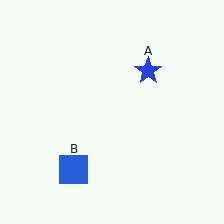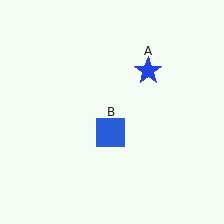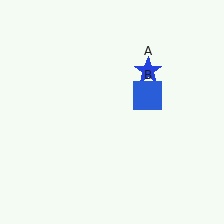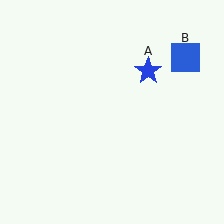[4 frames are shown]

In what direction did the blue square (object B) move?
The blue square (object B) moved up and to the right.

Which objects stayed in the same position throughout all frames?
Blue star (object A) remained stationary.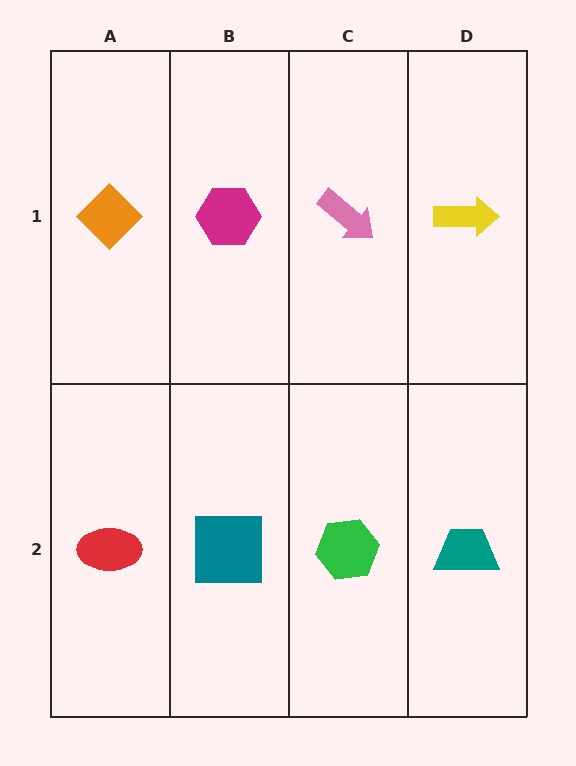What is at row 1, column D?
A yellow arrow.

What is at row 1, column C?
A pink arrow.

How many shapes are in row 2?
4 shapes.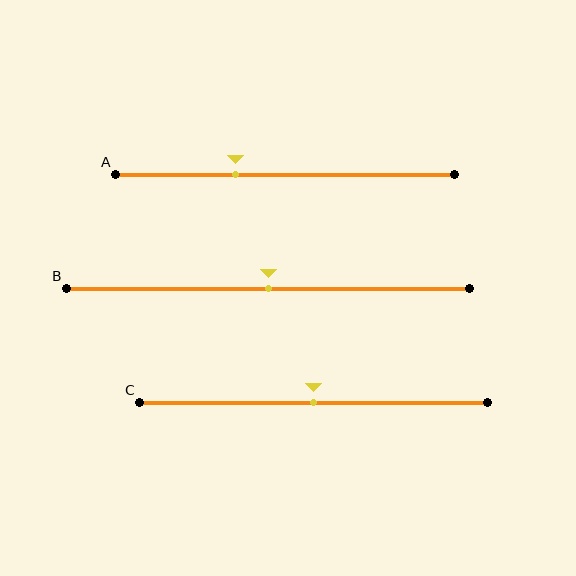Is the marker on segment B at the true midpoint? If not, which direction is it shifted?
Yes, the marker on segment B is at the true midpoint.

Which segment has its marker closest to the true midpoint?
Segment B has its marker closest to the true midpoint.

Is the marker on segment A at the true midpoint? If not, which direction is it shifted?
No, the marker on segment A is shifted to the left by about 15% of the segment length.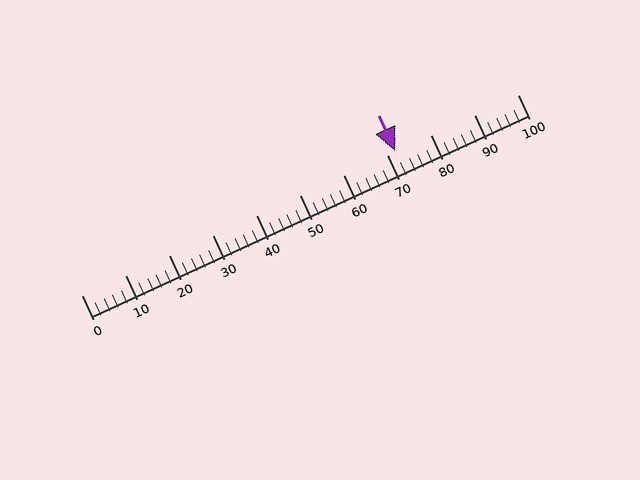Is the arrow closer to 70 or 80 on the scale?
The arrow is closer to 70.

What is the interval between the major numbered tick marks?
The major tick marks are spaced 10 units apart.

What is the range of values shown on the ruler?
The ruler shows values from 0 to 100.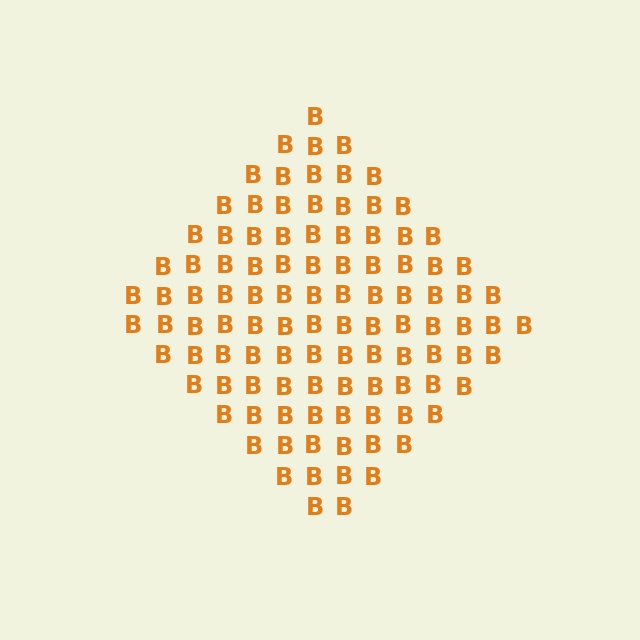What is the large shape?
The large shape is a diamond.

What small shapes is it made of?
It is made of small letter B's.